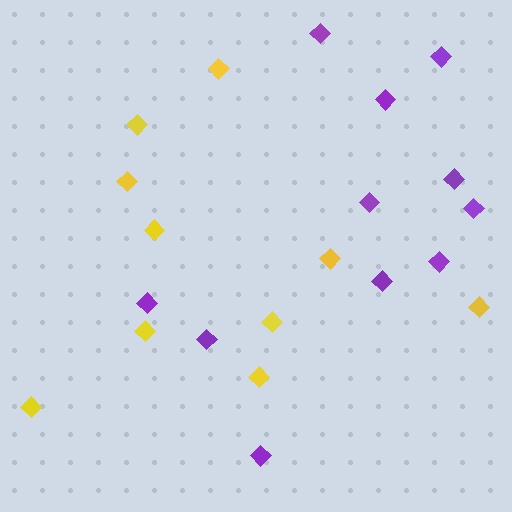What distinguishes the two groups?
There are 2 groups: one group of yellow diamonds (10) and one group of purple diamonds (11).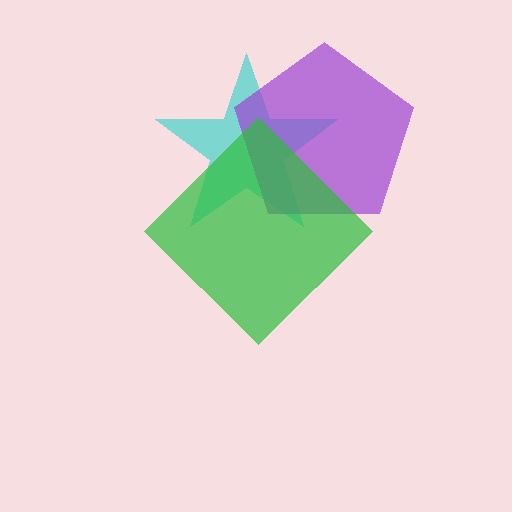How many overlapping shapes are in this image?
There are 3 overlapping shapes in the image.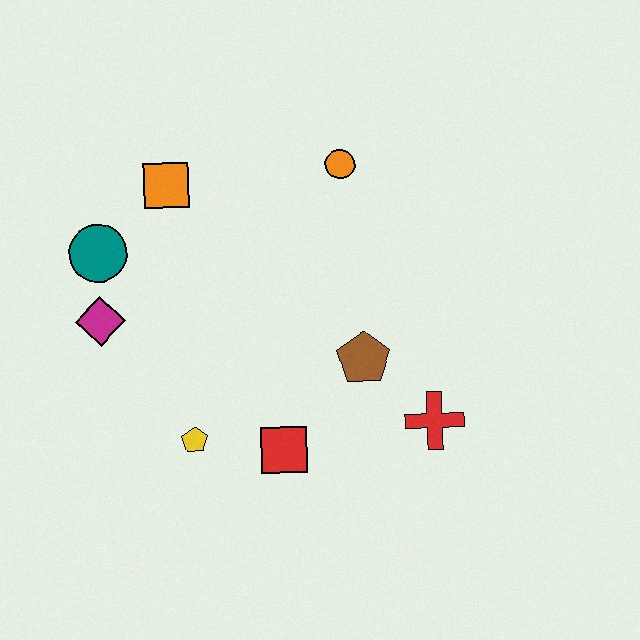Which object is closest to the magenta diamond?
The teal circle is closest to the magenta diamond.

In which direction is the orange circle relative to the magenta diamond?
The orange circle is to the right of the magenta diamond.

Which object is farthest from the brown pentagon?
The teal circle is farthest from the brown pentagon.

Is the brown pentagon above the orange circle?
No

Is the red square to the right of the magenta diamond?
Yes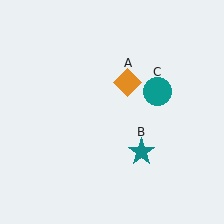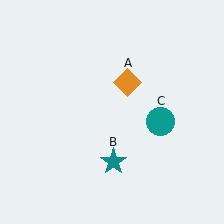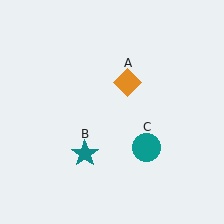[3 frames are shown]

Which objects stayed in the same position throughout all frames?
Orange diamond (object A) remained stationary.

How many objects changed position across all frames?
2 objects changed position: teal star (object B), teal circle (object C).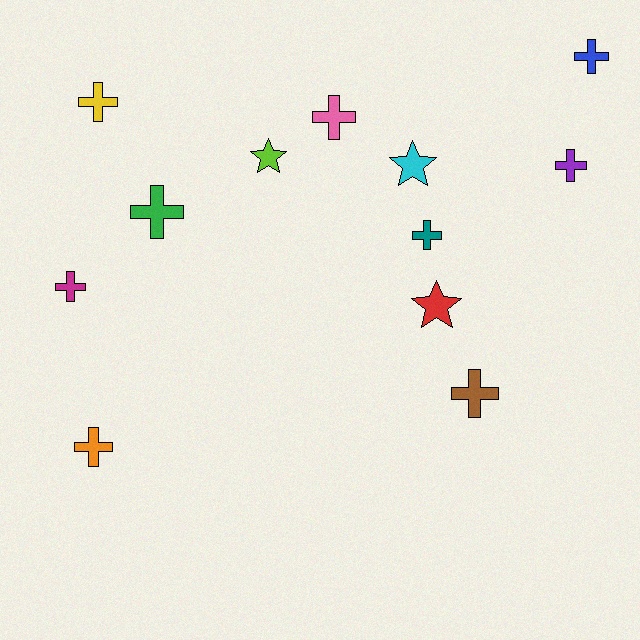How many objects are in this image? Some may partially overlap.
There are 12 objects.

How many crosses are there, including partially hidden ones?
There are 9 crosses.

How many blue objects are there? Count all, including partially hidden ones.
There is 1 blue object.